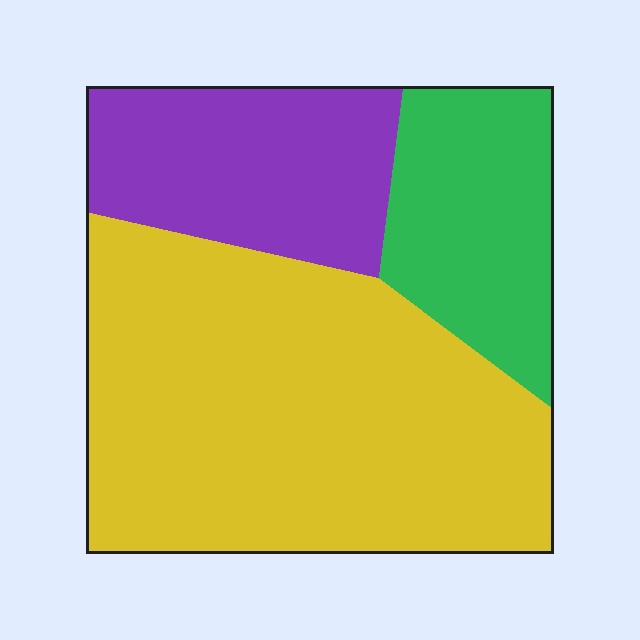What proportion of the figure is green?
Green takes up about one fifth (1/5) of the figure.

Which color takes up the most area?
Yellow, at roughly 60%.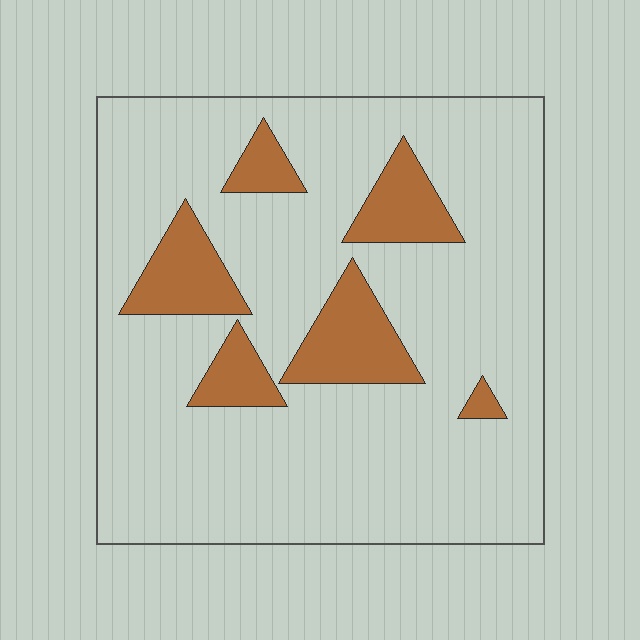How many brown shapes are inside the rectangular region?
6.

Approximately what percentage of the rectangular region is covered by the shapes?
Approximately 15%.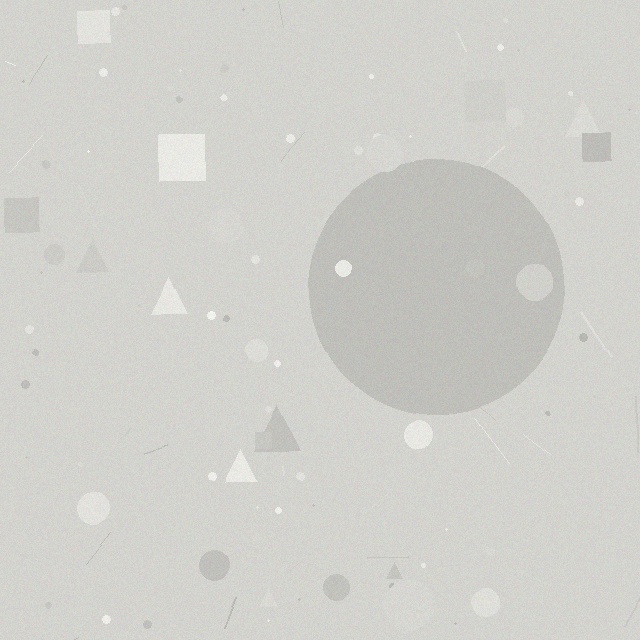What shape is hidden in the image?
A circle is hidden in the image.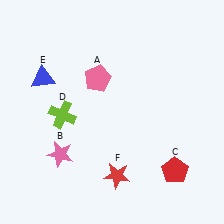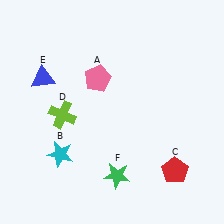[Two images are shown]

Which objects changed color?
B changed from pink to cyan. F changed from red to green.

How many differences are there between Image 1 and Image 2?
There are 2 differences between the two images.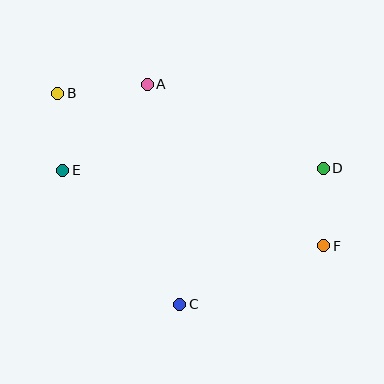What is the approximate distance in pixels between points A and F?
The distance between A and F is approximately 239 pixels.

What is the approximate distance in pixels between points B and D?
The distance between B and D is approximately 276 pixels.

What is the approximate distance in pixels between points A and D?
The distance between A and D is approximately 195 pixels.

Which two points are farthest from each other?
Points B and F are farthest from each other.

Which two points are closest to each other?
Points B and E are closest to each other.